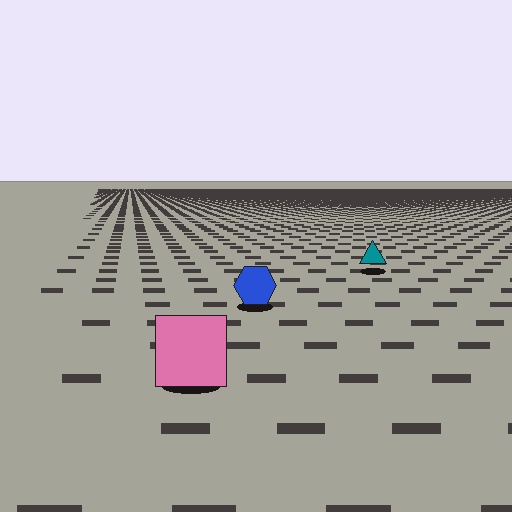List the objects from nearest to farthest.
From nearest to farthest: the pink square, the blue hexagon, the teal triangle.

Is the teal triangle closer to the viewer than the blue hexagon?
No. The blue hexagon is closer — you can tell from the texture gradient: the ground texture is coarser near it.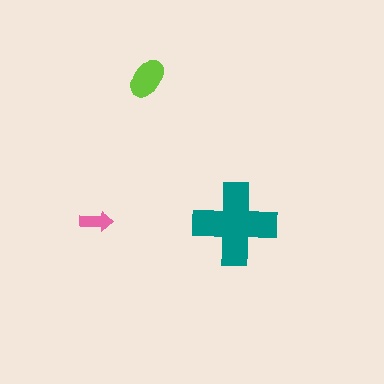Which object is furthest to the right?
The teal cross is rightmost.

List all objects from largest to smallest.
The teal cross, the lime ellipse, the pink arrow.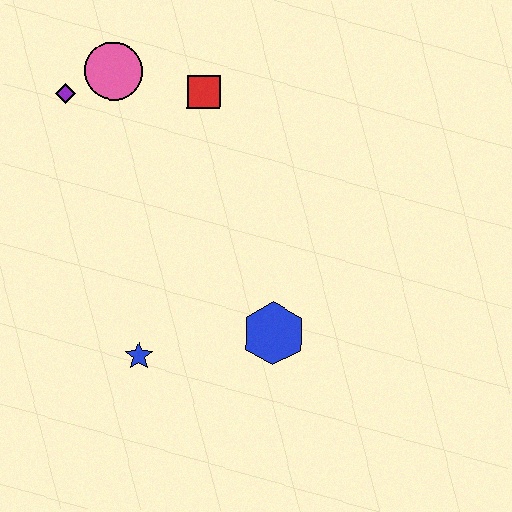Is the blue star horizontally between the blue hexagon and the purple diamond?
Yes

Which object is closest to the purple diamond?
The pink circle is closest to the purple diamond.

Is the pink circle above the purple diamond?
Yes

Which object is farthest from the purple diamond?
The blue hexagon is farthest from the purple diamond.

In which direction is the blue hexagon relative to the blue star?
The blue hexagon is to the right of the blue star.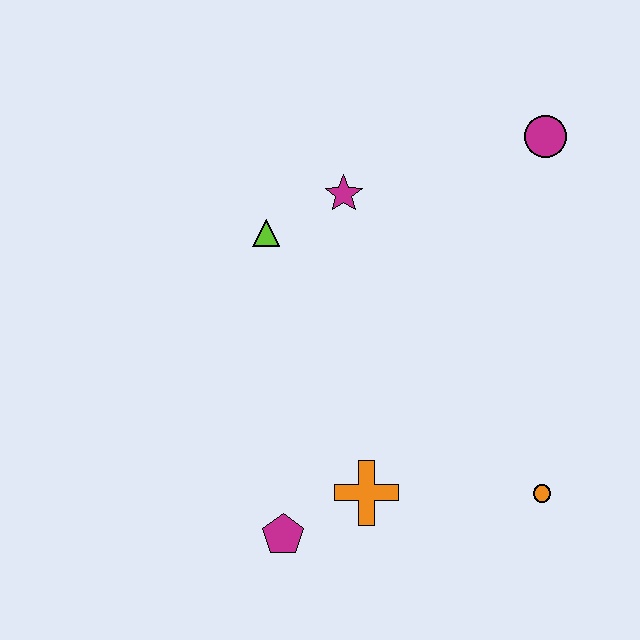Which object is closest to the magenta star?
The lime triangle is closest to the magenta star.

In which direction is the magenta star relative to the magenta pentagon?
The magenta star is above the magenta pentagon.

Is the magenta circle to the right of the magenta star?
Yes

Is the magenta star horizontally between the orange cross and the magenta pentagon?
Yes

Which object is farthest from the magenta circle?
The magenta pentagon is farthest from the magenta circle.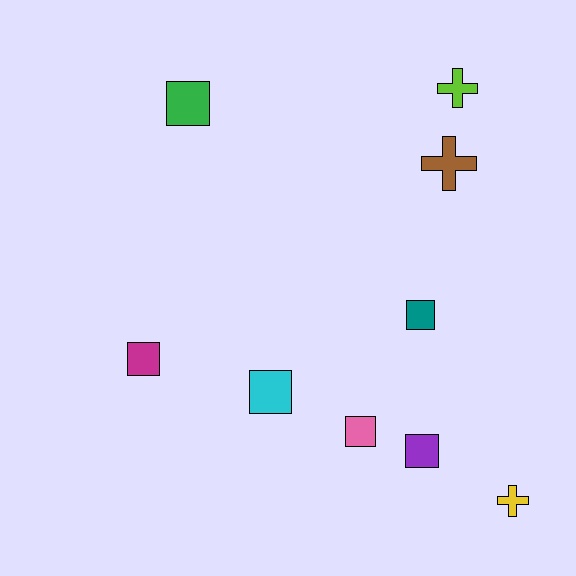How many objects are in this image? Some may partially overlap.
There are 9 objects.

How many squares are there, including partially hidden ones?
There are 6 squares.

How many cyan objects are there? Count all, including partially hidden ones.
There is 1 cyan object.